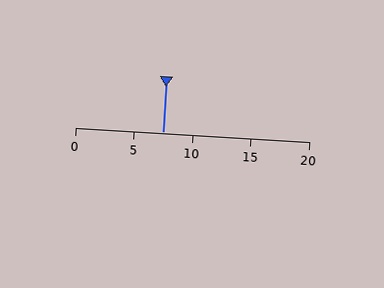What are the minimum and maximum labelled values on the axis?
The axis runs from 0 to 20.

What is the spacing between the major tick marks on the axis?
The major ticks are spaced 5 apart.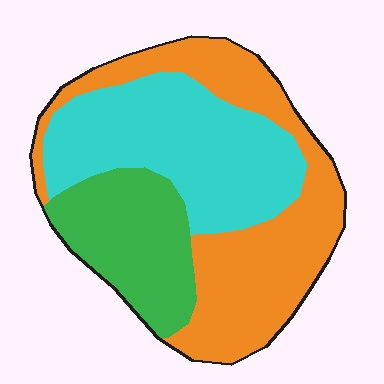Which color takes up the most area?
Orange, at roughly 40%.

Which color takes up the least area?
Green, at roughly 25%.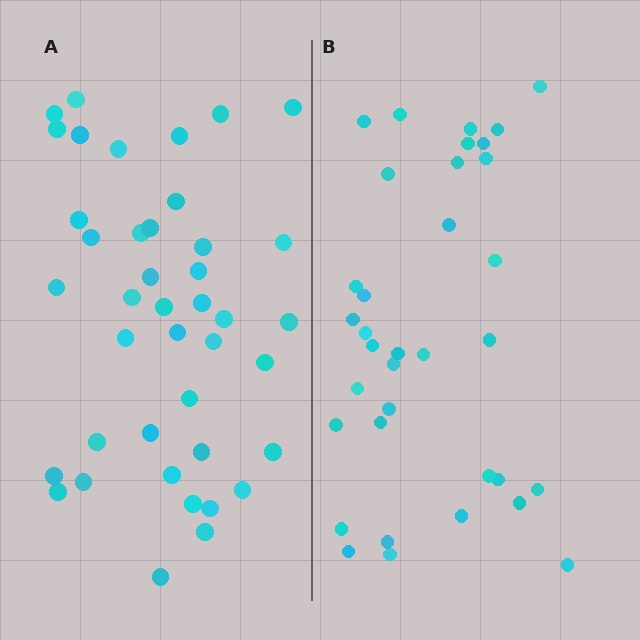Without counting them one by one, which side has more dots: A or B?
Region A (the left region) has more dots.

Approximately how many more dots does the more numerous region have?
Region A has about 6 more dots than region B.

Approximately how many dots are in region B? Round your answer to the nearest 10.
About 40 dots. (The exact count is 35, which rounds to 40.)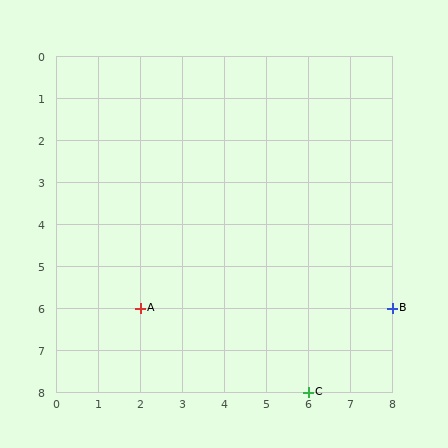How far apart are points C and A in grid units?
Points C and A are 4 columns and 2 rows apart (about 4.5 grid units diagonally).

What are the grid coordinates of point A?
Point A is at grid coordinates (2, 6).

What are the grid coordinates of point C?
Point C is at grid coordinates (6, 8).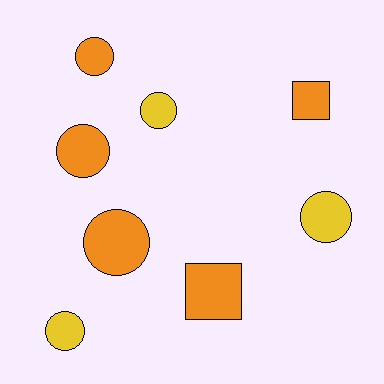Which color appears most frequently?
Orange, with 5 objects.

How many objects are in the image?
There are 8 objects.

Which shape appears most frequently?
Circle, with 6 objects.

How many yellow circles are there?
There are 3 yellow circles.